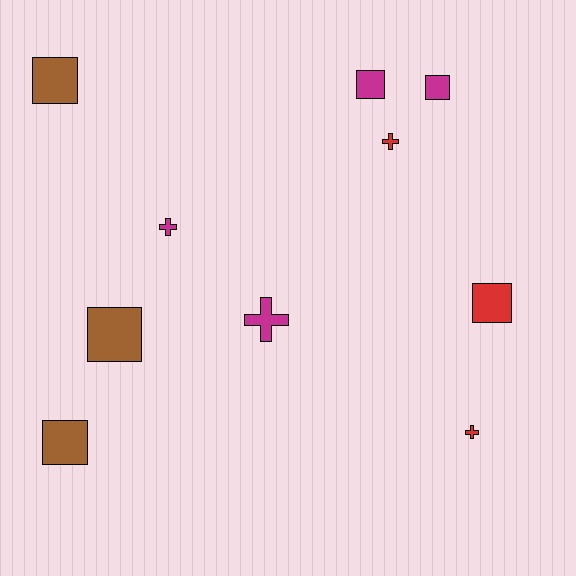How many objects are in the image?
There are 10 objects.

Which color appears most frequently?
Magenta, with 4 objects.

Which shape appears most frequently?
Square, with 6 objects.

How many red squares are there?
There is 1 red square.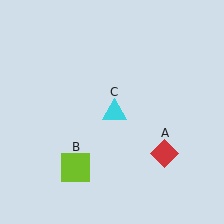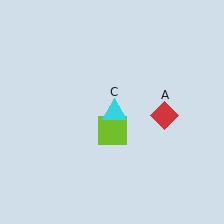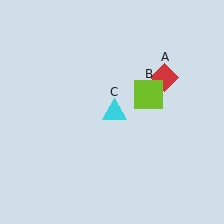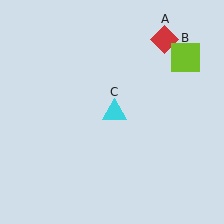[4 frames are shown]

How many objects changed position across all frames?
2 objects changed position: red diamond (object A), lime square (object B).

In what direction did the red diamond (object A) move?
The red diamond (object A) moved up.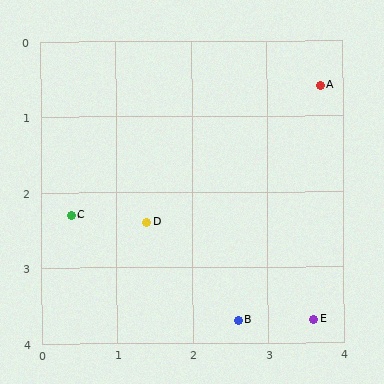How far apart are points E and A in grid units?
Points E and A are about 3.1 grid units apart.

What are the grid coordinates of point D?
Point D is at approximately (1.4, 2.4).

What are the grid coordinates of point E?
Point E is at approximately (3.6, 3.7).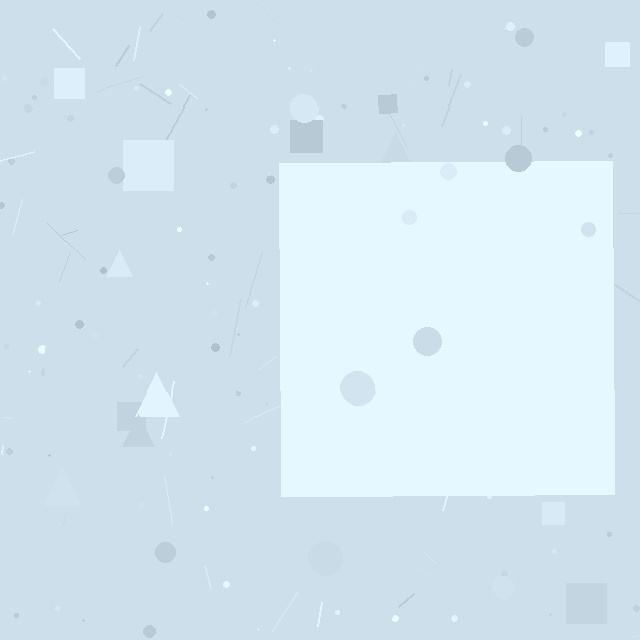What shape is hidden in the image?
A square is hidden in the image.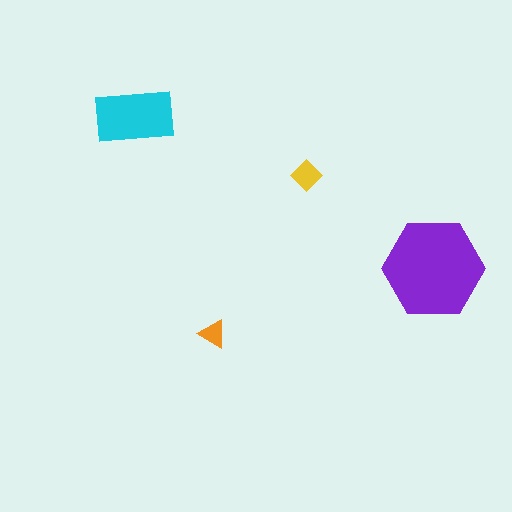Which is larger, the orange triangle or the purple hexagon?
The purple hexagon.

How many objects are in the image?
There are 4 objects in the image.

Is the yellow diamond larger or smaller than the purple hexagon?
Smaller.